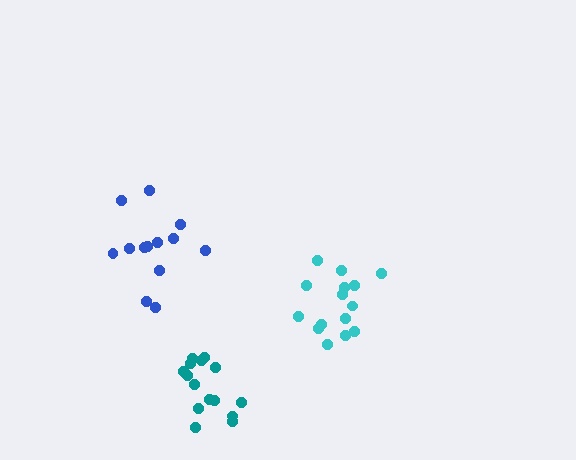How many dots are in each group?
Group 1: 15 dots, Group 2: 15 dots, Group 3: 14 dots (44 total).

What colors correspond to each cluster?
The clusters are colored: teal, cyan, blue.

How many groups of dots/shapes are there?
There are 3 groups.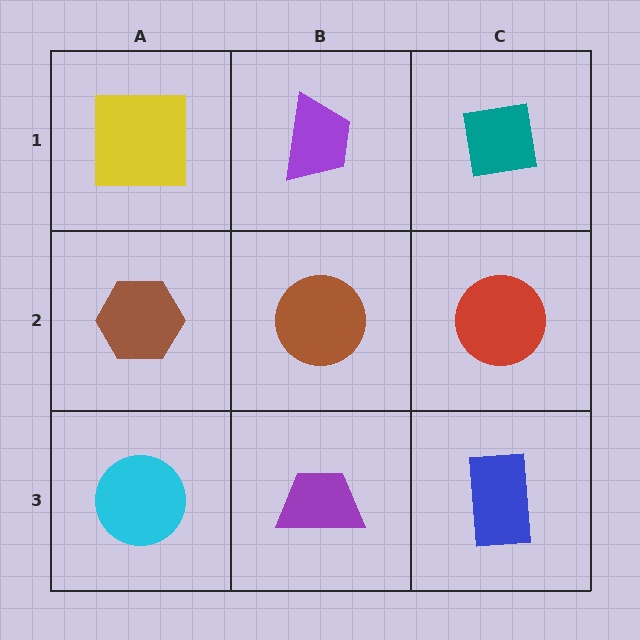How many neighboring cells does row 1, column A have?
2.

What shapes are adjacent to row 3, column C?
A red circle (row 2, column C), a purple trapezoid (row 3, column B).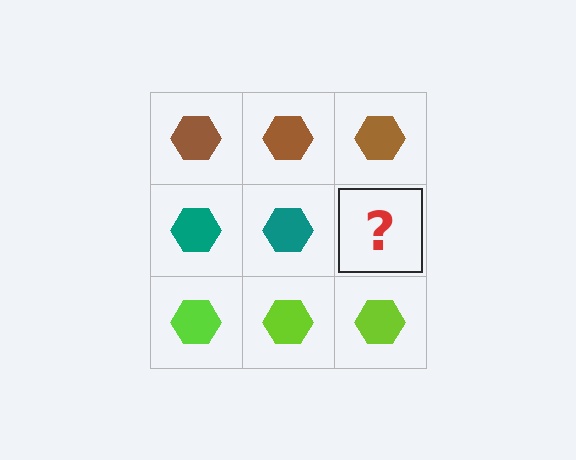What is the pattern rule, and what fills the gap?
The rule is that each row has a consistent color. The gap should be filled with a teal hexagon.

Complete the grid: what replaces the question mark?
The question mark should be replaced with a teal hexagon.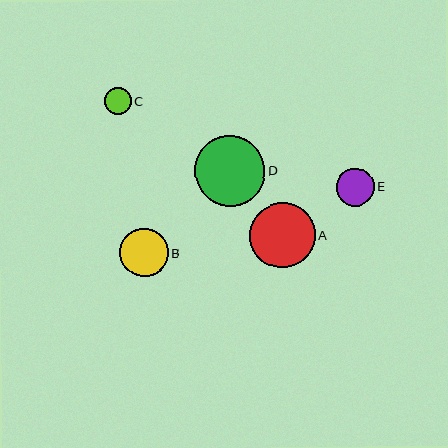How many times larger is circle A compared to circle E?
Circle A is approximately 1.7 times the size of circle E.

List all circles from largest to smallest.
From largest to smallest: D, A, B, E, C.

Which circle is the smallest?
Circle C is the smallest with a size of approximately 26 pixels.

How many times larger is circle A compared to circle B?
Circle A is approximately 1.3 times the size of circle B.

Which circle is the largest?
Circle D is the largest with a size of approximately 71 pixels.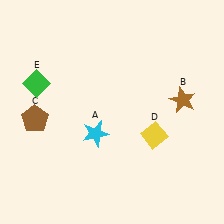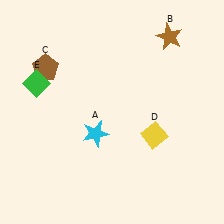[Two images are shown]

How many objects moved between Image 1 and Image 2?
2 objects moved between the two images.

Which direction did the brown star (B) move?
The brown star (B) moved up.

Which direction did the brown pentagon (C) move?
The brown pentagon (C) moved up.